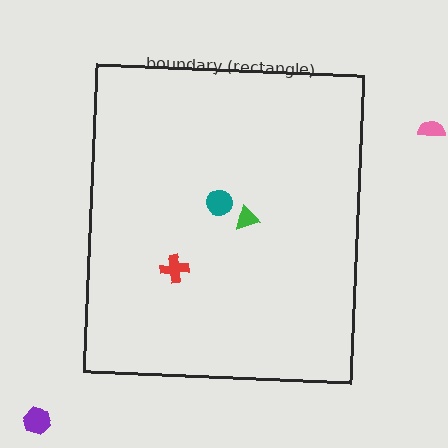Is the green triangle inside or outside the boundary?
Inside.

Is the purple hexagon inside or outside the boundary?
Outside.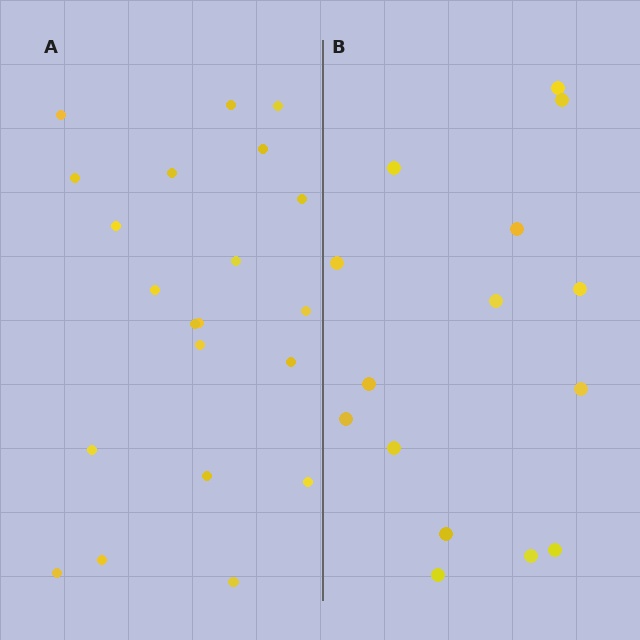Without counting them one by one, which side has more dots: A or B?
Region A (the left region) has more dots.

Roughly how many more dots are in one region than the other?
Region A has about 6 more dots than region B.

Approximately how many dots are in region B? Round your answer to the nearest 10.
About 20 dots. (The exact count is 15, which rounds to 20.)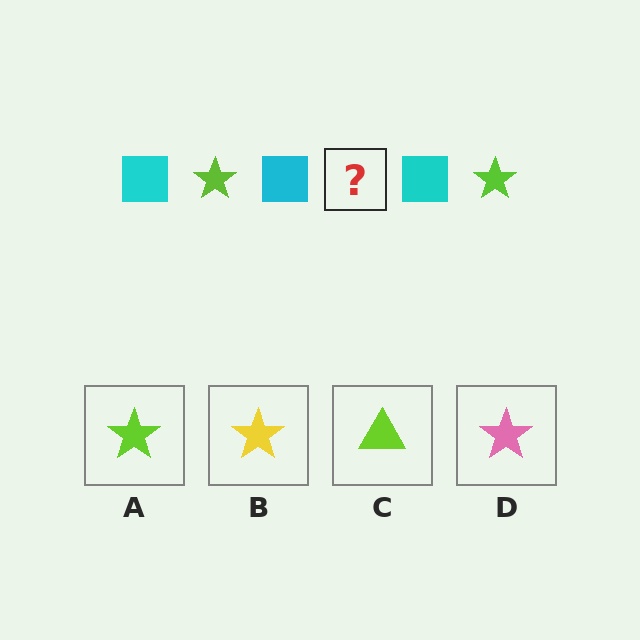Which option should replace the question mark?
Option A.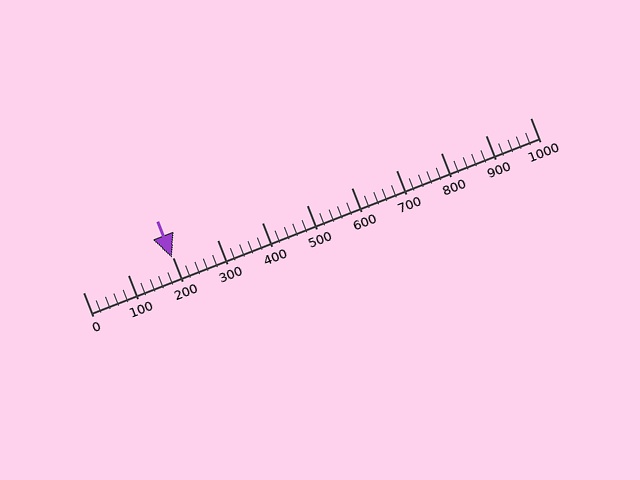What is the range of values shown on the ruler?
The ruler shows values from 0 to 1000.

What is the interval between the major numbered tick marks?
The major tick marks are spaced 100 units apart.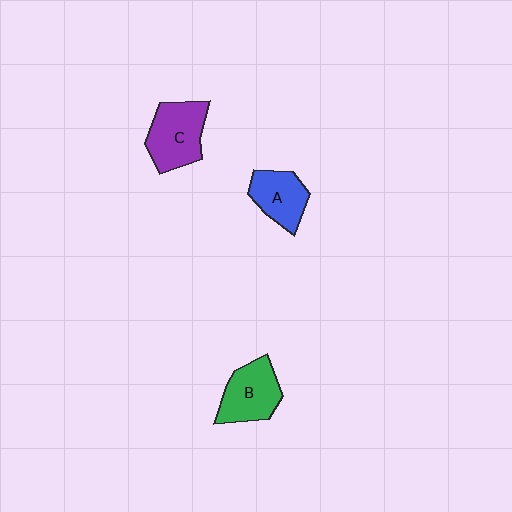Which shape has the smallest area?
Shape A (blue).